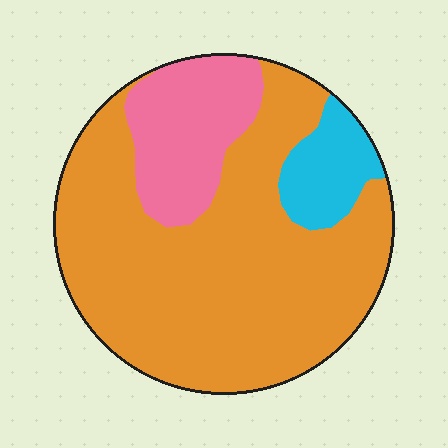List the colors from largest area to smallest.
From largest to smallest: orange, pink, cyan.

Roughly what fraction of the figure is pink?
Pink takes up less than a quarter of the figure.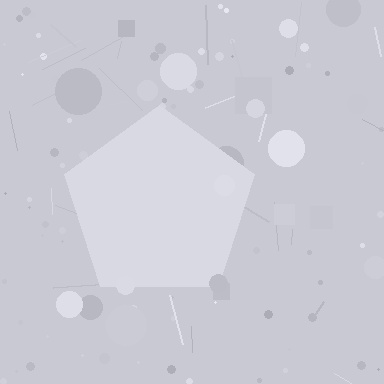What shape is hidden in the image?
A pentagon is hidden in the image.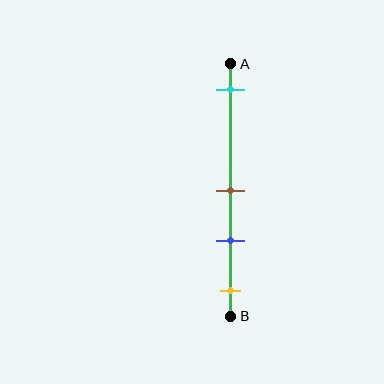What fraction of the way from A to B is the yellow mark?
The yellow mark is approximately 90% (0.9) of the way from A to B.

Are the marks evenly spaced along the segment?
No, the marks are not evenly spaced.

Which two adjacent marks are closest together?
The brown and blue marks are the closest adjacent pair.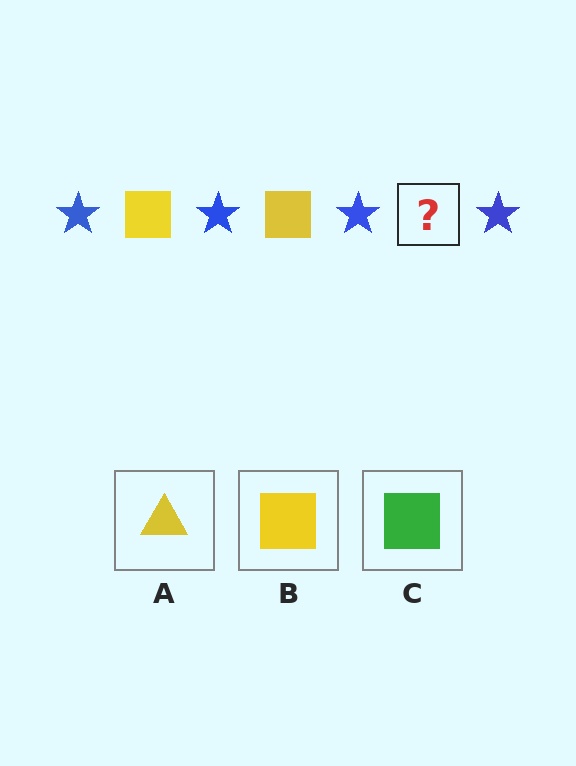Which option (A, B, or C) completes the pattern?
B.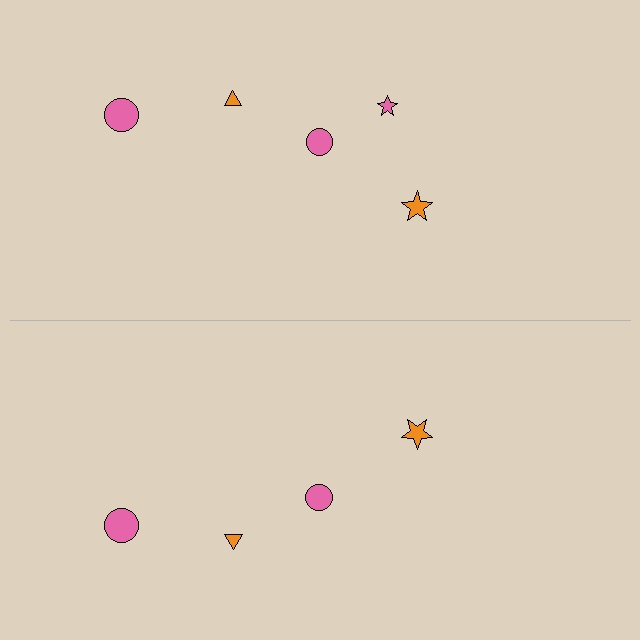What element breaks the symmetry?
A pink star is missing from the bottom side.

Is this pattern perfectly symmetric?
No, the pattern is not perfectly symmetric. A pink star is missing from the bottom side.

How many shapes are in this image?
There are 9 shapes in this image.